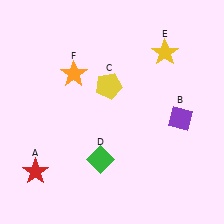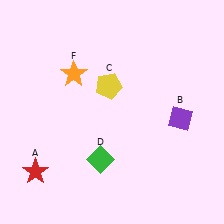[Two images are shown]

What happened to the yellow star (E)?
The yellow star (E) was removed in Image 2. It was in the top-right area of Image 1.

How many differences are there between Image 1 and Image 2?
There is 1 difference between the two images.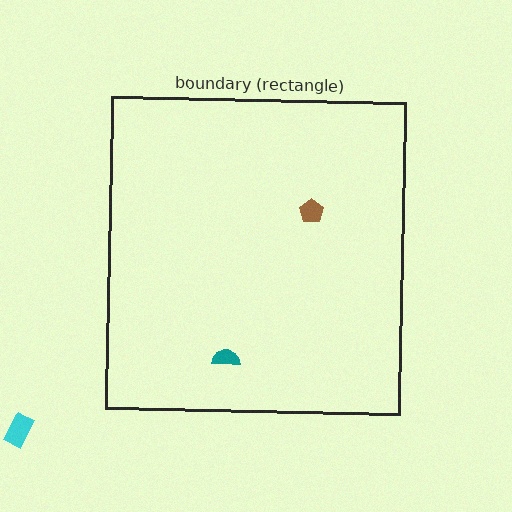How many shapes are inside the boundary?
2 inside, 1 outside.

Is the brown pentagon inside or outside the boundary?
Inside.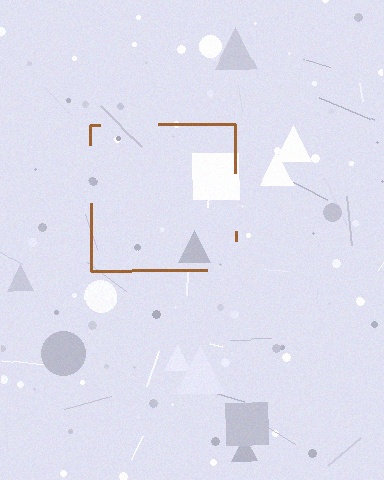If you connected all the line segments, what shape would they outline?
They would outline a square.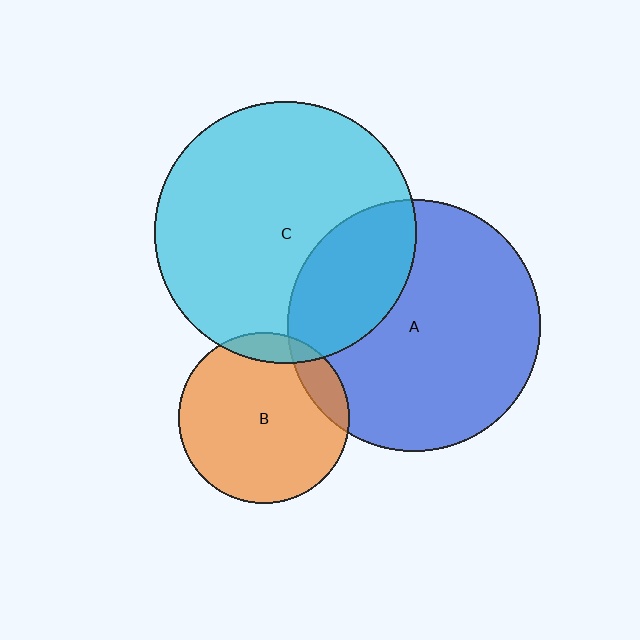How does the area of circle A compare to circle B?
Approximately 2.2 times.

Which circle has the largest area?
Circle C (cyan).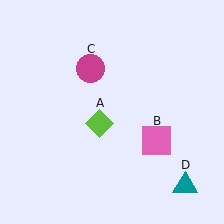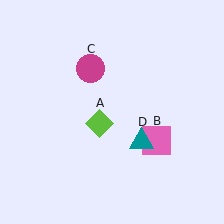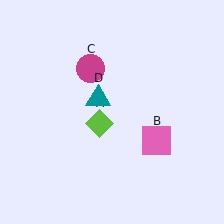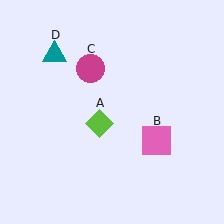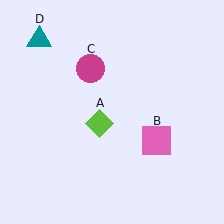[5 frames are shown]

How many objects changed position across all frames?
1 object changed position: teal triangle (object D).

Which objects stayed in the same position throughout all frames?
Lime diamond (object A) and pink square (object B) and magenta circle (object C) remained stationary.